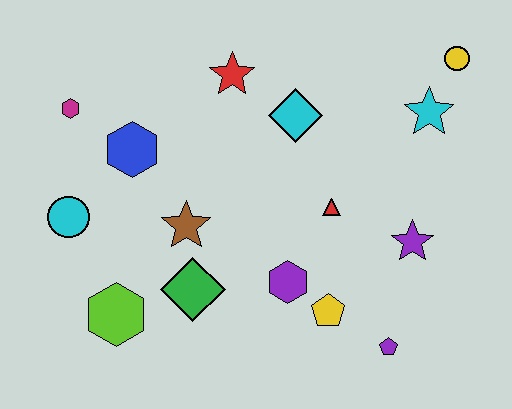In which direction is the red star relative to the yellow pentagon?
The red star is above the yellow pentagon.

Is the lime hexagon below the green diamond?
Yes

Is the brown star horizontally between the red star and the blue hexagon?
Yes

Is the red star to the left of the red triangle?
Yes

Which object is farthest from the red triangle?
The magenta hexagon is farthest from the red triangle.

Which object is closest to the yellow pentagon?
The purple hexagon is closest to the yellow pentagon.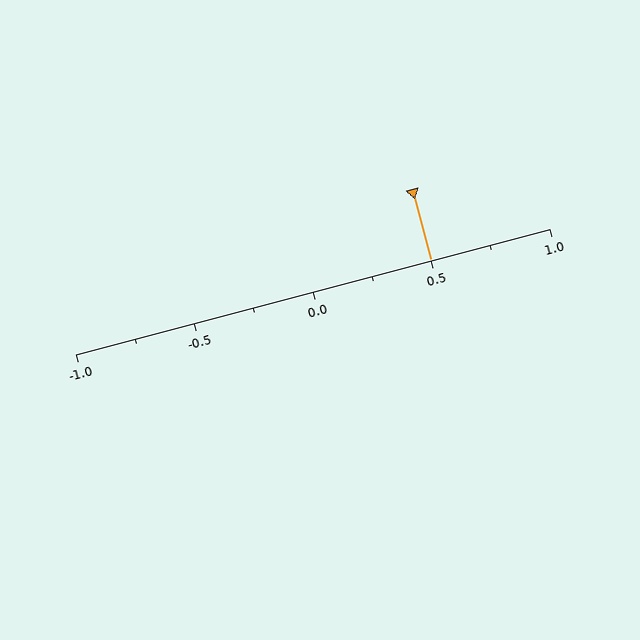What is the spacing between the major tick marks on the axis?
The major ticks are spaced 0.5 apart.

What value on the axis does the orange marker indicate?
The marker indicates approximately 0.5.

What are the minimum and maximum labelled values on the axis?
The axis runs from -1.0 to 1.0.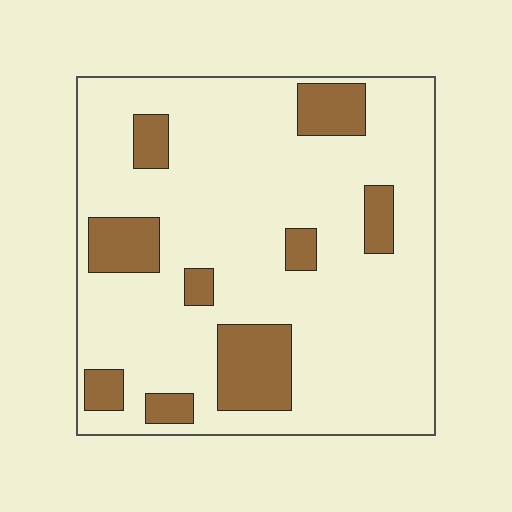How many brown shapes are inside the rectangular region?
9.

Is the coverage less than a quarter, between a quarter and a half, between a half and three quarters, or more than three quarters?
Less than a quarter.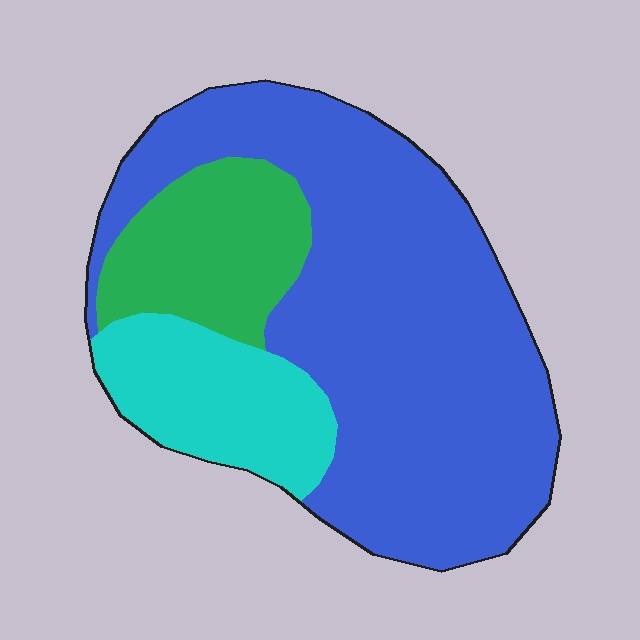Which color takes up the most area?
Blue, at roughly 65%.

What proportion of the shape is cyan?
Cyan covers roughly 15% of the shape.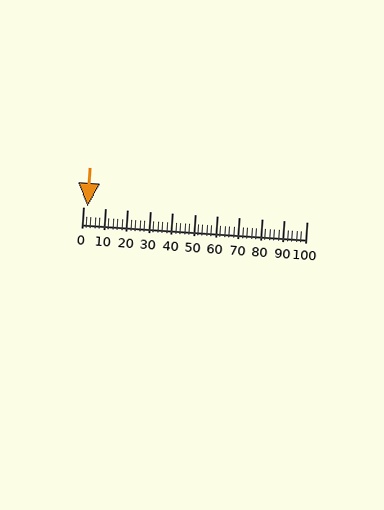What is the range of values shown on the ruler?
The ruler shows values from 0 to 100.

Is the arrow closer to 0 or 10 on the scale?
The arrow is closer to 0.